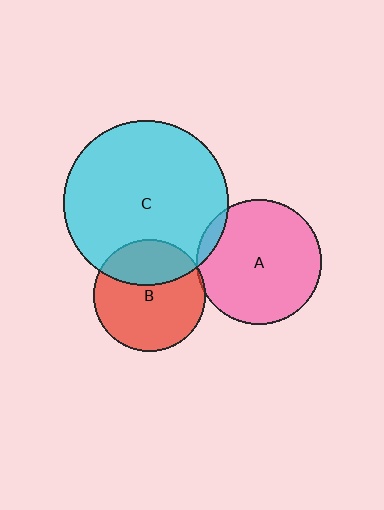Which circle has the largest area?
Circle C (cyan).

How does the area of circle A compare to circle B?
Approximately 1.3 times.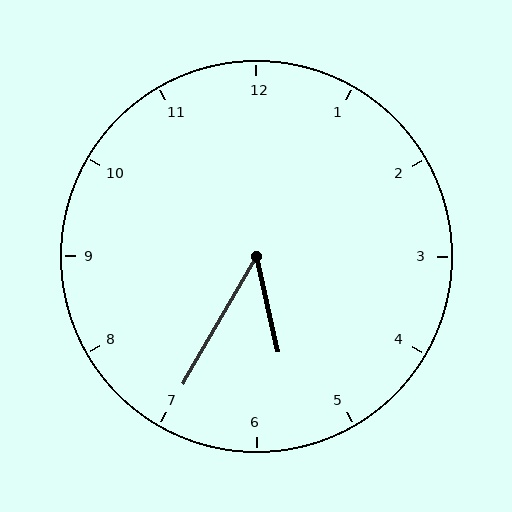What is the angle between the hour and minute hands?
Approximately 42 degrees.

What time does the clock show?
5:35.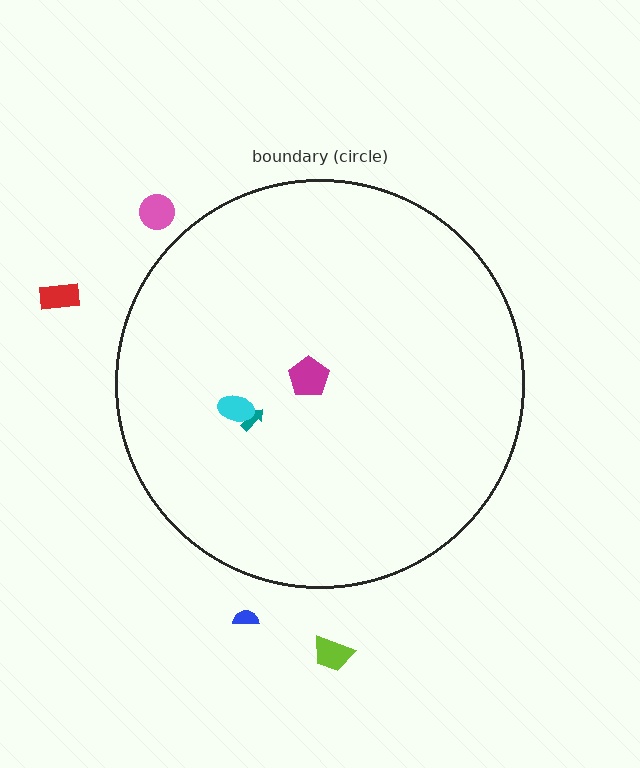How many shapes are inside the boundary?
3 inside, 4 outside.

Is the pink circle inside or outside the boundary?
Outside.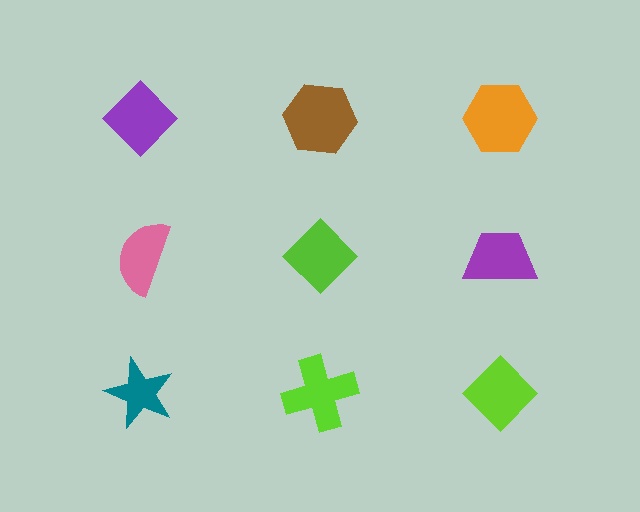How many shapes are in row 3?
3 shapes.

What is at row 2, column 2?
A lime diamond.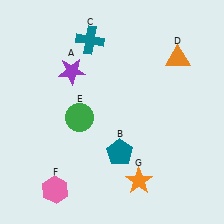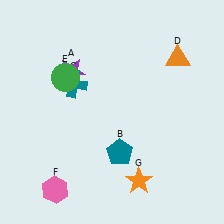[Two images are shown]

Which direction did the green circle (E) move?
The green circle (E) moved up.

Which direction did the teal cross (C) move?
The teal cross (C) moved down.